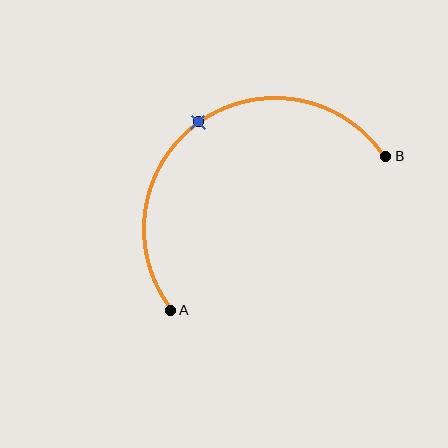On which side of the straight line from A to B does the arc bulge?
The arc bulges above and to the left of the straight line connecting A and B.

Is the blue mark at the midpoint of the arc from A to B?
Yes. The blue mark lies on the arc at equal arc-length from both A and B — it is the arc midpoint.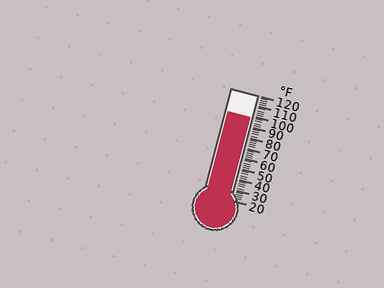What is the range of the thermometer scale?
The thermometer scale ranges from 20°F to 120°F.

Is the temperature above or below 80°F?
The temperature is above 80°F.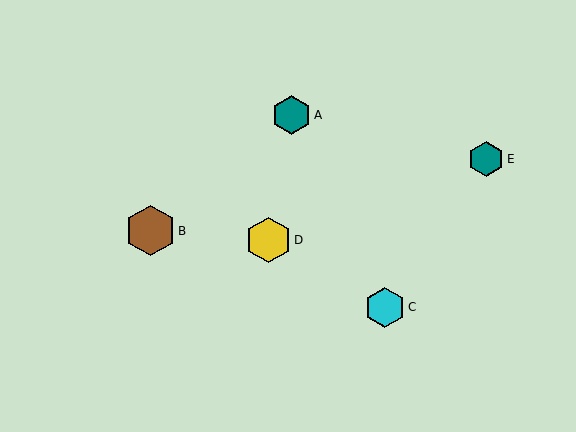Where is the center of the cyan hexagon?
The center of the cyan hexagon is at (385, 307).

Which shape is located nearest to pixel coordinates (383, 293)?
The cyan hexagon (labeled C) at (385, 307) is nearest to that location.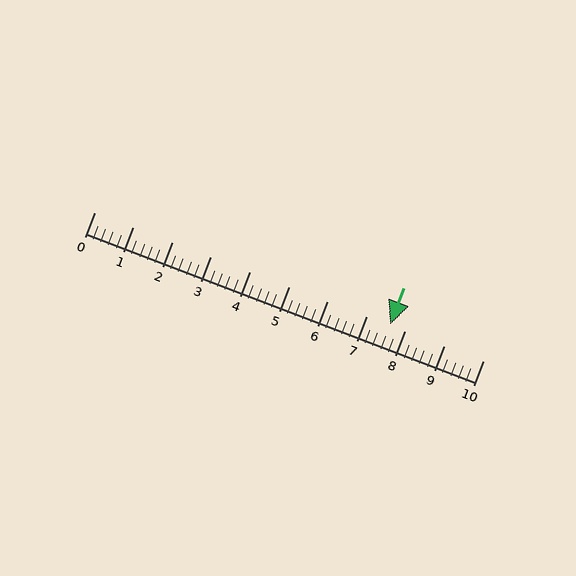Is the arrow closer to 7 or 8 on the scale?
The arrow is closer to 8.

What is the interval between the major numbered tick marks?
The major tick marks are spaced 1 units apart.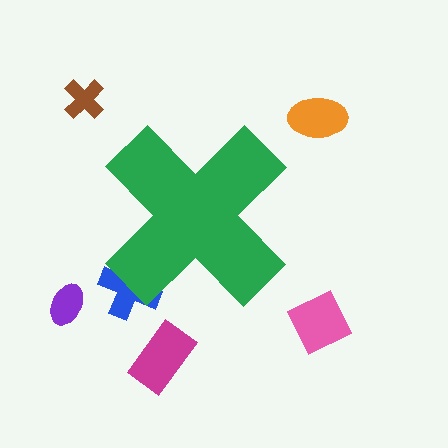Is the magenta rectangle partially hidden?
No, the magenta rectangle is fully visible.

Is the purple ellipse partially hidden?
No, the purple ellipse is fully visible.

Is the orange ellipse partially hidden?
No, the orange ellipse is fully visible.